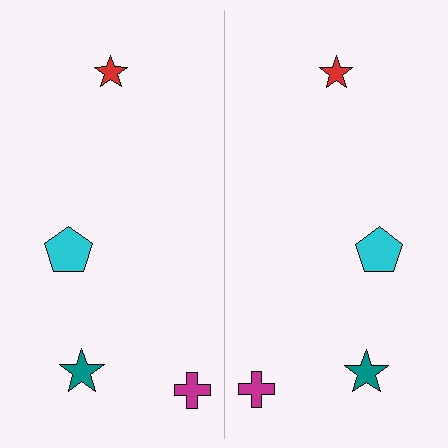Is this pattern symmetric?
Yes, this pattern has bilateral (reflection) symmetry.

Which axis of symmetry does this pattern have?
The pattern has a vertical axis of symmetry running through the center of the image.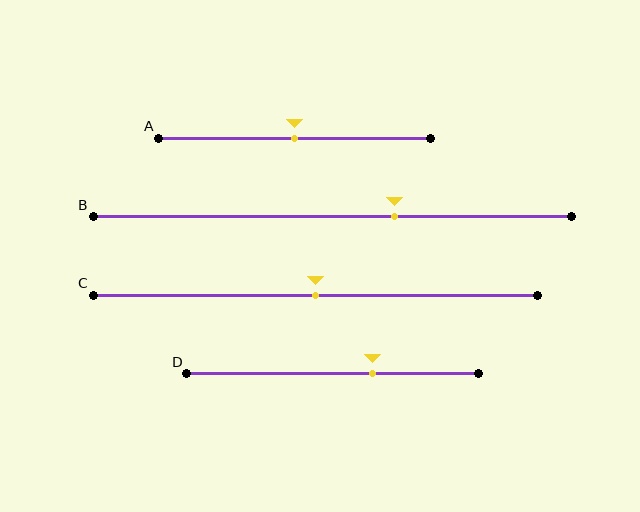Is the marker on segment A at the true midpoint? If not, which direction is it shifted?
Yes, the marker on segment A is at the true midpoint.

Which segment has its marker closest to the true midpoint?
Segment A has its marker closest to the true midpoint.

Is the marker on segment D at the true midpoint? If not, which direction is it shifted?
No, the marker on segment D is shifted to the right by about 14% of the segment length.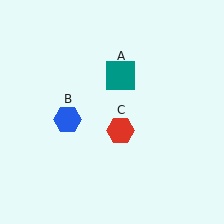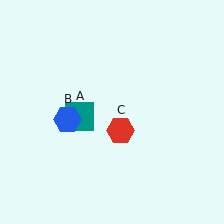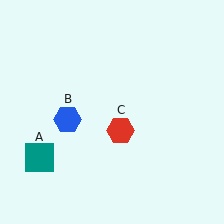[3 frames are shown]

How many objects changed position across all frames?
1 object changed position: teal square (object A).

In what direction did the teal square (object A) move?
The teal square (object A) moved down and to the left.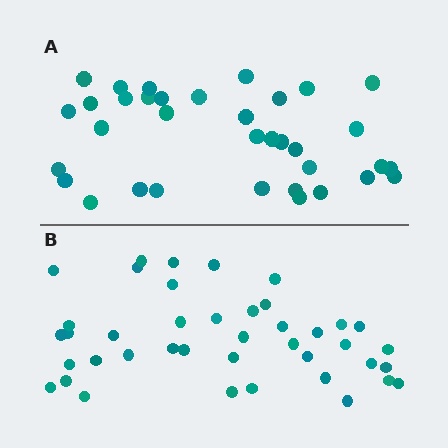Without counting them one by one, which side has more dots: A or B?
Region B (the bottom region) has more dots.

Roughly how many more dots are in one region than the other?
Region B has about 6 more dots than region A.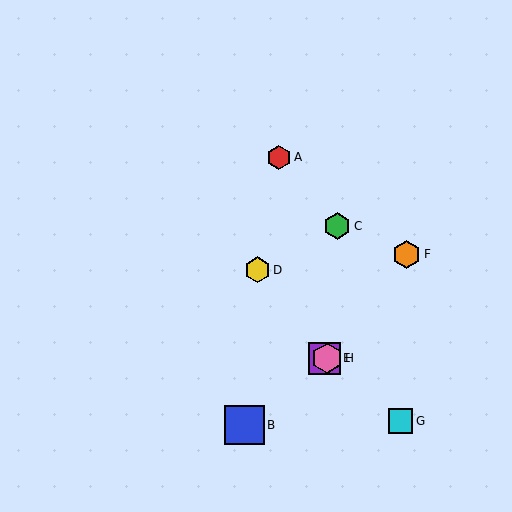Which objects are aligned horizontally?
Objects E, H are aligned horizontally.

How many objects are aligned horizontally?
2 objects (E, H) are aligned horizontally.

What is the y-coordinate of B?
Object B is at y≈425.